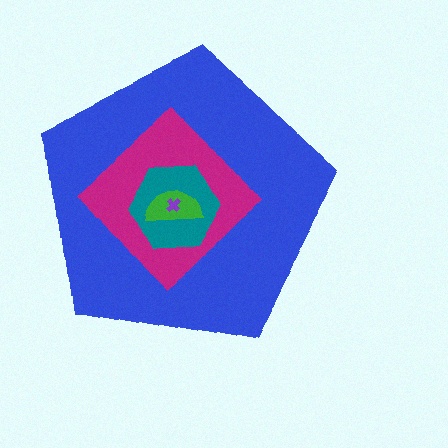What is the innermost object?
The purple cross.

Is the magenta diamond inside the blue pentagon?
Yes.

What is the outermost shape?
The blue pentagon.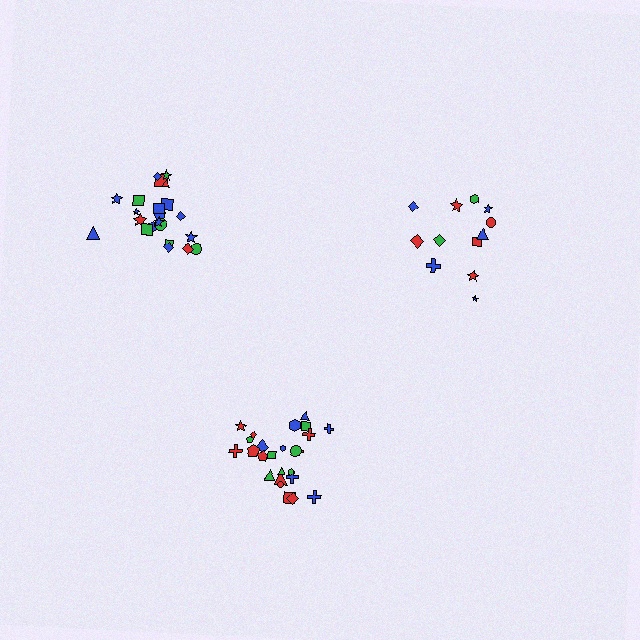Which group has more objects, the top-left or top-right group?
The top-left group.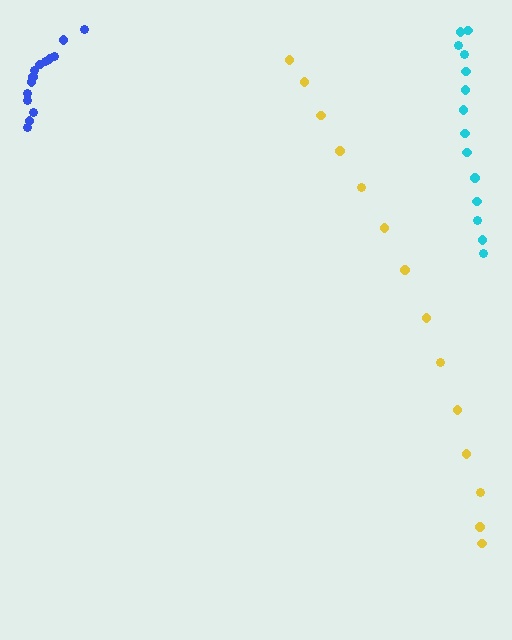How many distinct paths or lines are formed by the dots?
There are 3 distinct paths.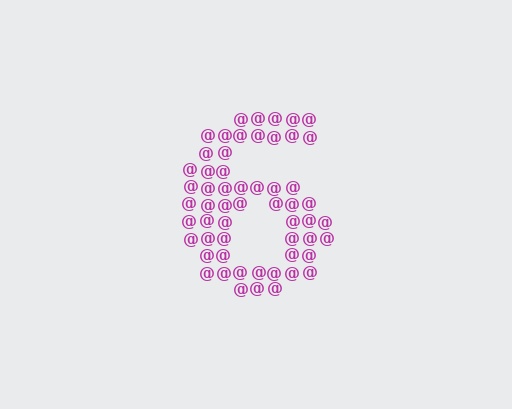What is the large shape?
The large shape is the digit 6.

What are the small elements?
The small elements are at signs.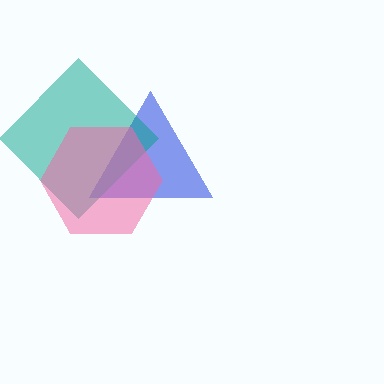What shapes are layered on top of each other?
The layered shapes are: a blue triangle, a teal diamond, a pink hexagon.